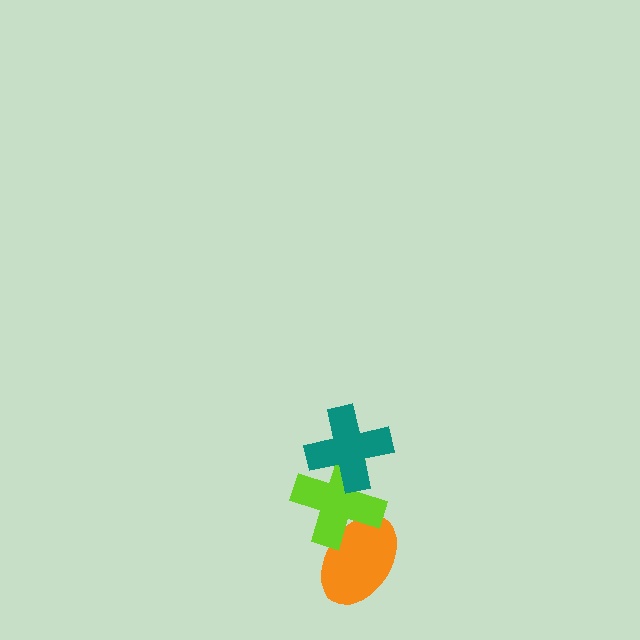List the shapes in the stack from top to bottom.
From top to bottom: the teal cross, the lime cross, the orange ellipse.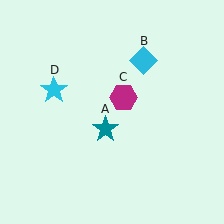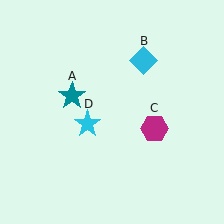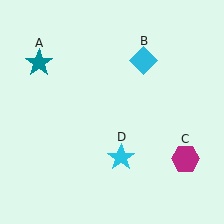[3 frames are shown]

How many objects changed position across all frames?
3 objects changed position: teal star (object A), magenta hexagon (object C), cyan star (object D).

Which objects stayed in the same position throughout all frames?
Cyan diamond (object B) remained stationary.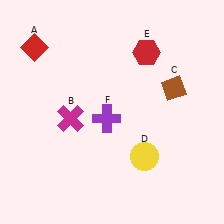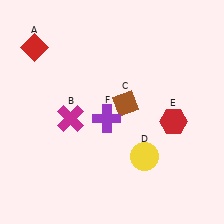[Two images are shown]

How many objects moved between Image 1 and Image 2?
2 objects moved between the two images.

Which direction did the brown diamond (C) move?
The brown diamond (C) moved left.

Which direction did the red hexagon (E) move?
The red hexagon (E) moved down.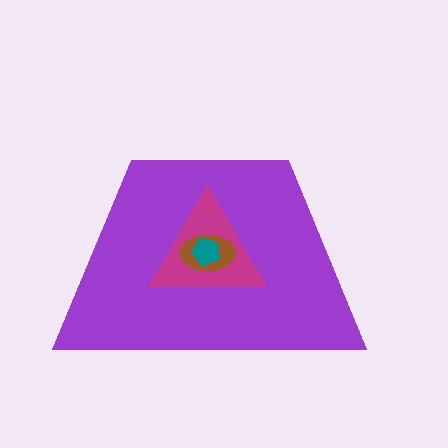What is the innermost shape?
The teal pentagon.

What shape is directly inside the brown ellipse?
The teal pentagon.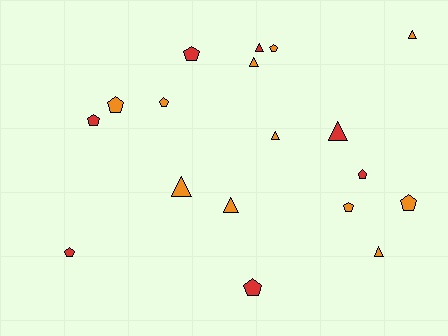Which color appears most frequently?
Orange, with 11 objects.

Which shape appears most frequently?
Pentagon, with 10 objects.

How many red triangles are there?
There are 2 red triangles.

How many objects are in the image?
There are 18 objects.